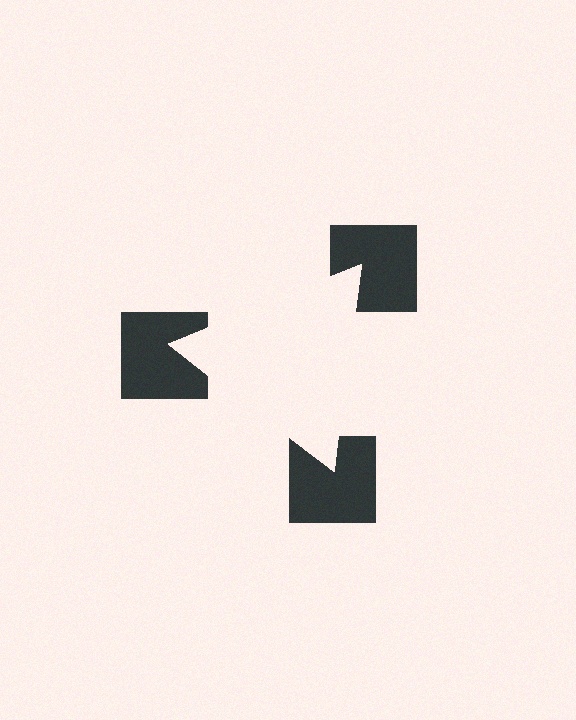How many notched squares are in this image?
There are 3 — one at each vertex of the illusory triangle.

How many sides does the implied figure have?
3 sides.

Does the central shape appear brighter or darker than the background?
It typically appears slightly brighter than the background, even though no actual brightness change is drawn.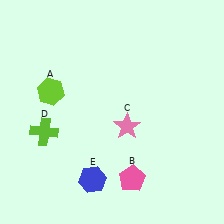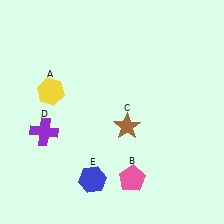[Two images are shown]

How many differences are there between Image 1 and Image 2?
There are 3 differences between the two images.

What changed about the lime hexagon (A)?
In Image 1, A is lime. In Image 2, it changed to yellow.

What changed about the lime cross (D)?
In Image 1, D is lime. In Image 2, it changed to purple.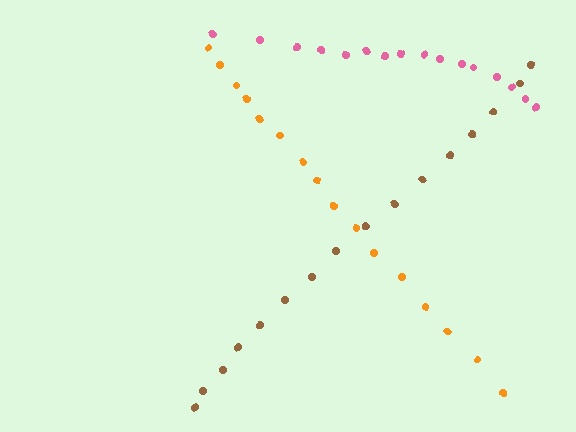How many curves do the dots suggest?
There are 3 distinct paths.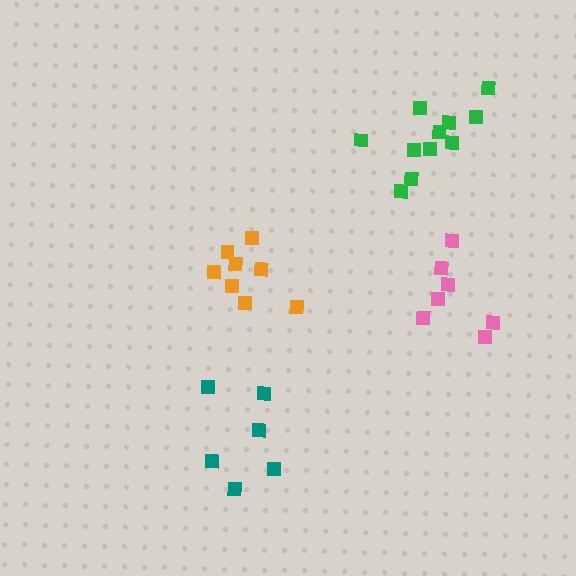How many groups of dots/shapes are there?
There are 4 groups.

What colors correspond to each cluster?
The clusters are colored: teal, orange, green, pink.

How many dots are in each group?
Group 1: 6 dots, Group 2: 8 dots, Group 3: 11 dots, Group 4: 7 dots (32 total).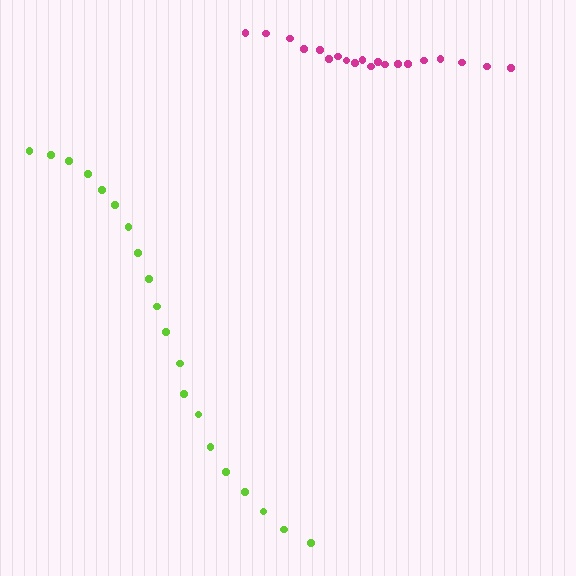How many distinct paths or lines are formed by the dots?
There are 2 distinct paths.